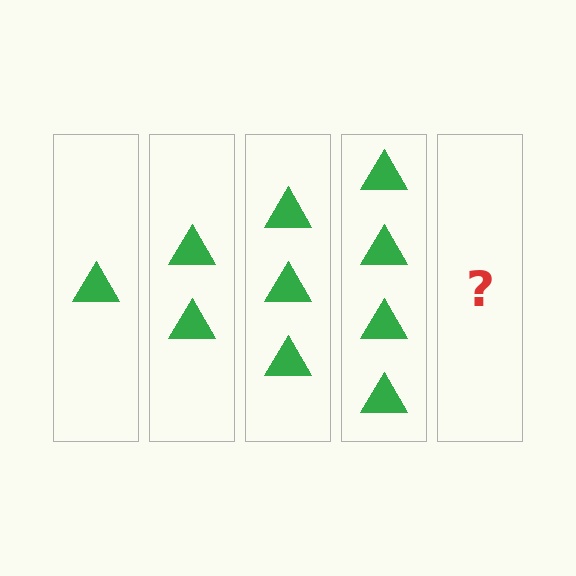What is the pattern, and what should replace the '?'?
The pattern is that each step adds one more triangle. The '?' should be 5 triangles.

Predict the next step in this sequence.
The next step is 5 triangles.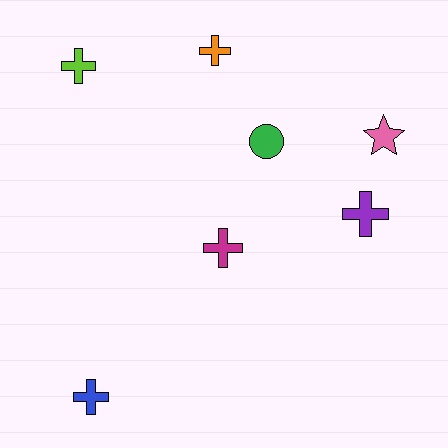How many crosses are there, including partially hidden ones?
There are 5 crosses.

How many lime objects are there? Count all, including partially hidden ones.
There is 1 lime object.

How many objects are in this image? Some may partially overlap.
There are 7 objects.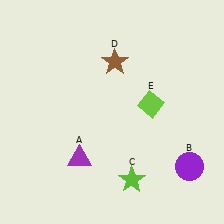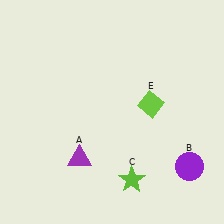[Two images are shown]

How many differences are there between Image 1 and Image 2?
There is 1 difference between the two images.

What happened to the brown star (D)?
The brown star (D) was removed in Image 2. It was in the top-right area of Image 1.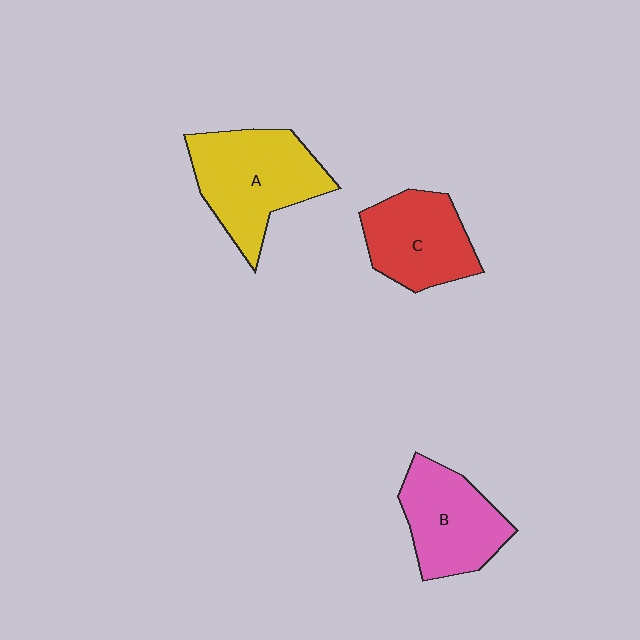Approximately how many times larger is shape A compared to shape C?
Approximately 1.3 times.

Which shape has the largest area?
Shape A (yellow).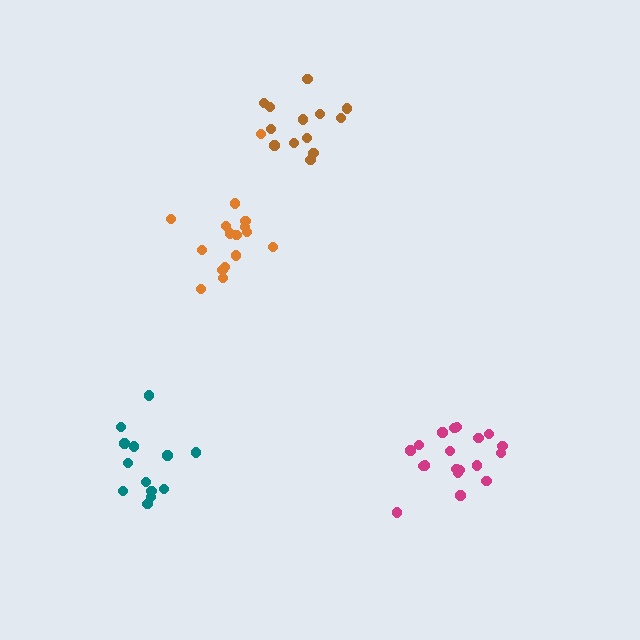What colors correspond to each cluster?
The clusters are colored: orange, magenta, brown, teal.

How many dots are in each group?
Group 1: 16 dots, Group 2: 19 dots, Group 3: 13 dots, Group 4: 13 dots (61 total).